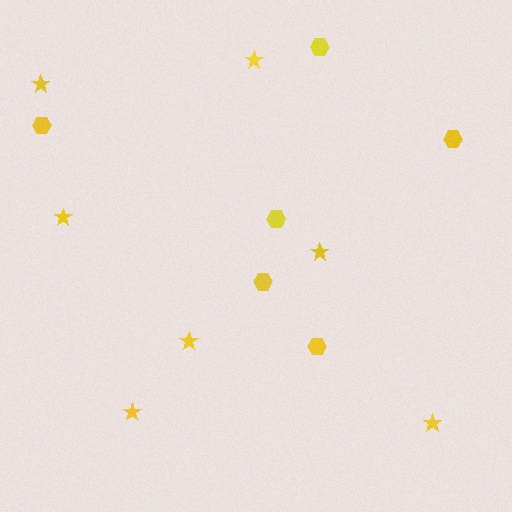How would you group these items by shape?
There are 2 groups: one group of stars (7) and one group of hexagons (6).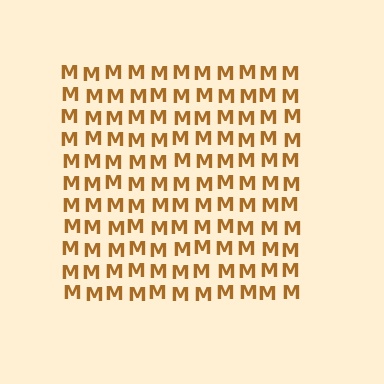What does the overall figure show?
The overall figure shows a square.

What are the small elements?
The small elements are letter M's.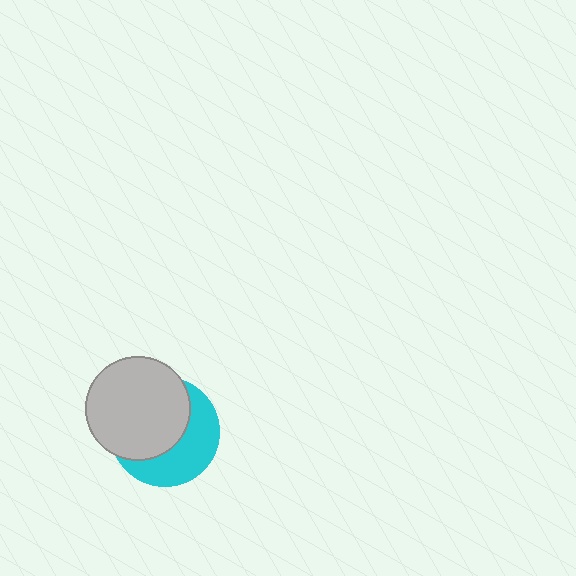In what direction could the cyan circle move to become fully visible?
The cyan circle could move toward the lower-right. That would shift it out from behind the light gray circle entirely.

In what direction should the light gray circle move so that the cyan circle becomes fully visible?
The light gray circle should move toward the upper-left. That is the shortest direction to clear the overlap and leave the cyan circle fully visible.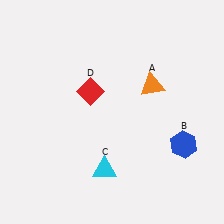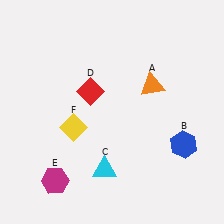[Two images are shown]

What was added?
A magenta hexagon (E), a yellow diamond (F) were added in Image 2.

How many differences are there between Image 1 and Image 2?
There are 2 differences between the two images.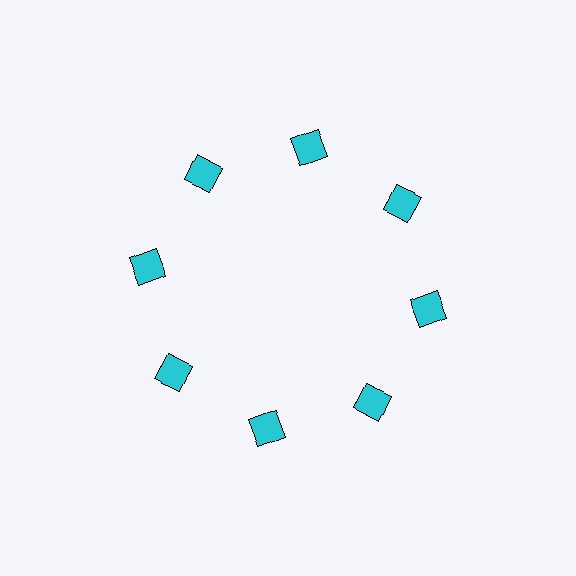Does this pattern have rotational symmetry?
Yes, this pattern has 8-fold rotational symmetry. It looks the same after rotating 45 degrees around the center.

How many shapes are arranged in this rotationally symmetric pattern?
There are 8 shapes, arranged in 8 groups of 1.